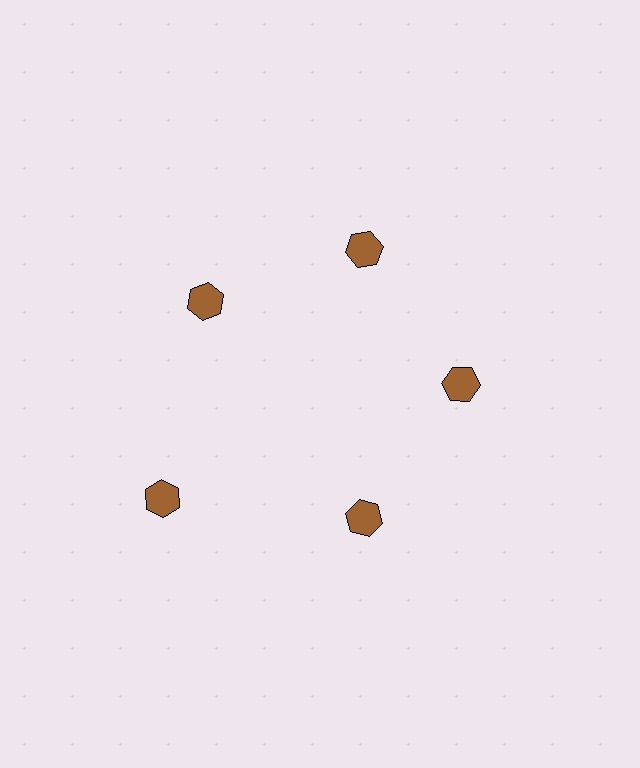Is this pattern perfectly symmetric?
No. The 5 brown hexagons are arranged in a ring, but one element near the 8 o'clock position is pushed outward from the center, breaking the 5-fold rotational symmetry.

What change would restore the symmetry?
The symmetry would be restored by moving it inward, back onto the ring so that all 5 hexagons sit at equal angles and equal distance from the center.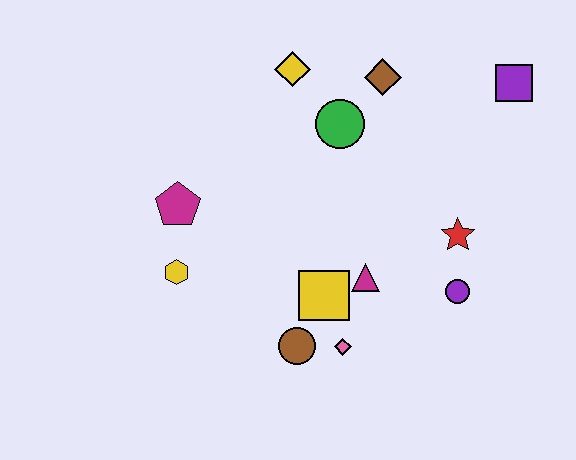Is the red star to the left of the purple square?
Yes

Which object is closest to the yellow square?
The magenta triangle is closest to the yellow square.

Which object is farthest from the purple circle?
The magenta pentagon is farthest from the purple circle.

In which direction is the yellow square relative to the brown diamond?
The yellow square is below the brown diamond.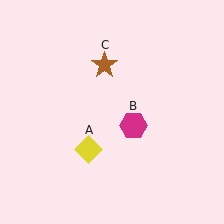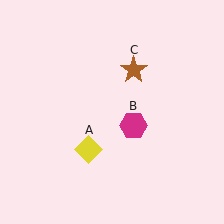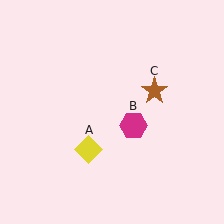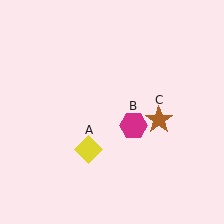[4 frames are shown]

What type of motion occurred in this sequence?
The brown star (object C) rotated clockwise around the center of the scene.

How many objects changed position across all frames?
1 object changed position: brown star (object C).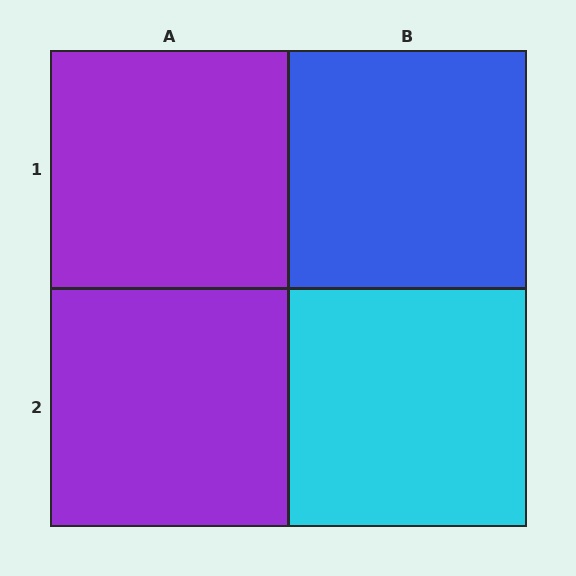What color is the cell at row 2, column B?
Cyan.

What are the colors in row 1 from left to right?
Purple, blue.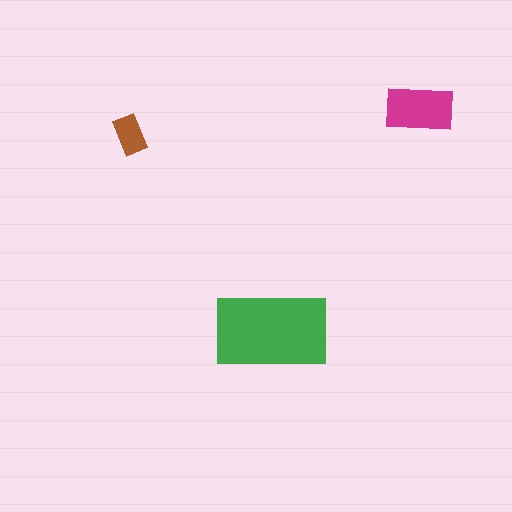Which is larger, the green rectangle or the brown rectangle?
The green one.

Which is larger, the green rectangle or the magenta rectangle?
The green one.